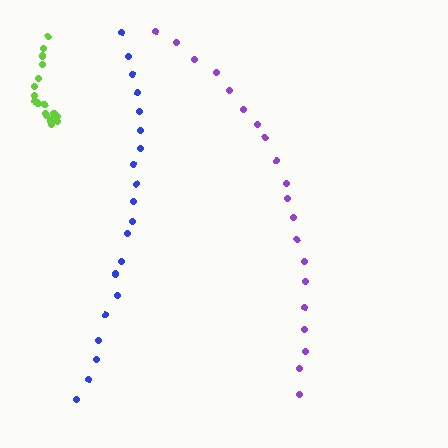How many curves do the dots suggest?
There are 3 distinct paths.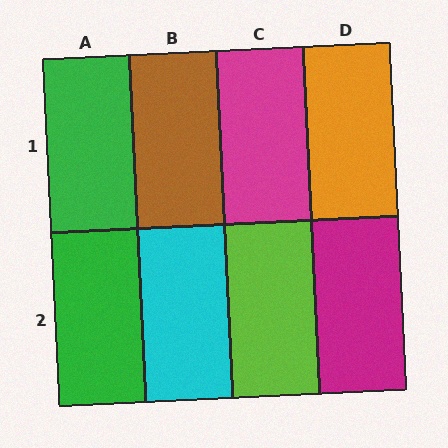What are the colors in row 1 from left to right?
Green, brown, magenta, orange.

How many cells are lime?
1 cell is lime.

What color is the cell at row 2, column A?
Green.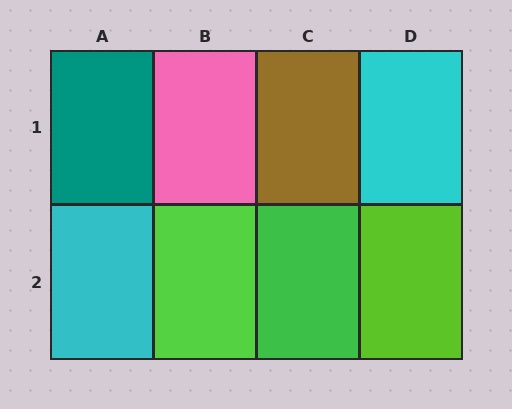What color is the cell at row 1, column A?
Teal.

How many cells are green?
1 cell is green.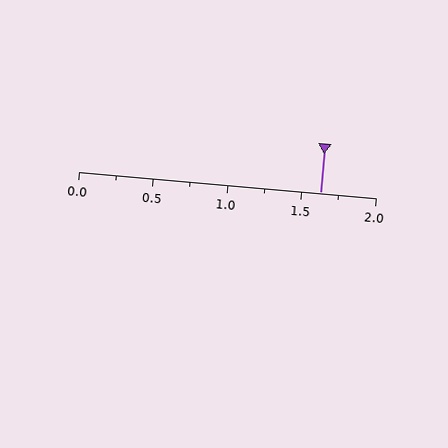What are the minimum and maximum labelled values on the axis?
The axis runs from 0.0 to 2.0.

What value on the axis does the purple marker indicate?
The marker indicates approximately 1.62.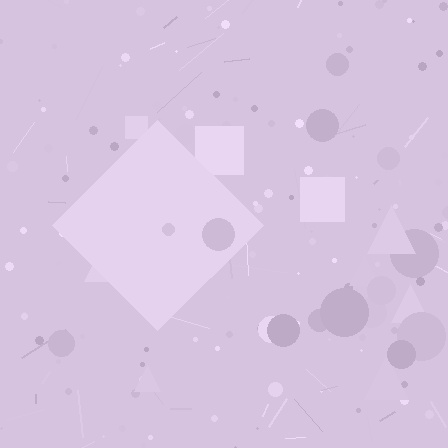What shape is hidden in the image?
A diamond is hidden in the image.